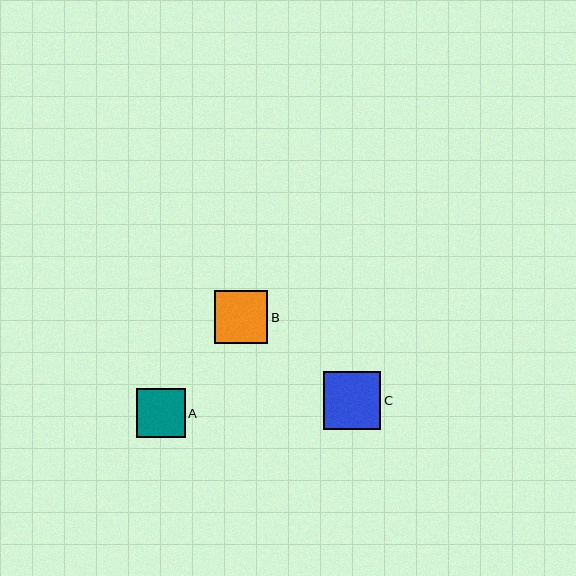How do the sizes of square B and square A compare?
Square B and square A are approximately the same size.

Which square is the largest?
Square C is the largest with a size of approximately 58 pixels.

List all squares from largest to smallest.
From largest to smallest: C, B, A.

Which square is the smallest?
Square A is the smallest with a size of approximately 49 pixels.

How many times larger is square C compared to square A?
Square C is approximately 1.2 times the size of square A.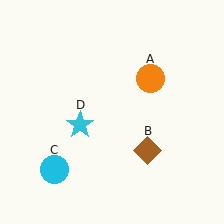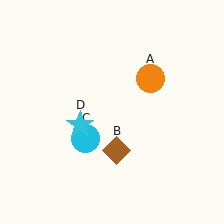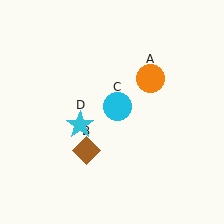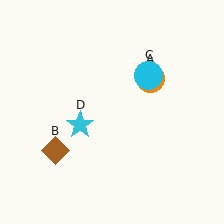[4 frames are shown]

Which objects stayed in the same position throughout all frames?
Orange circle (object A) and cyan star (object D) remained stationary.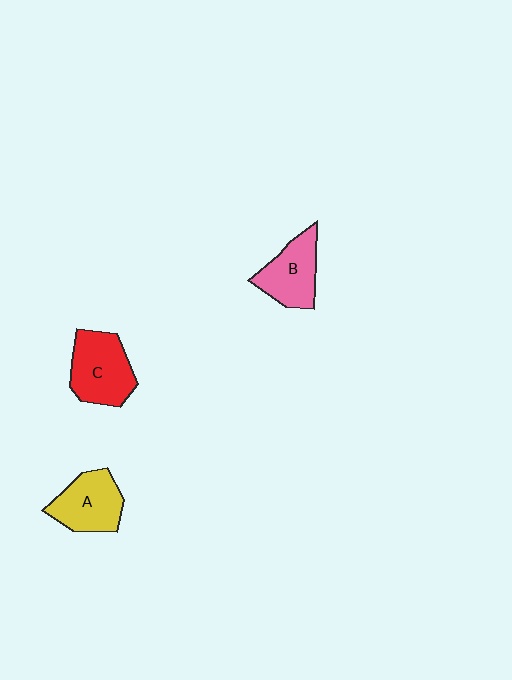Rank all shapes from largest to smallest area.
From largest to smallest: C (red), A (yellow), B (pink).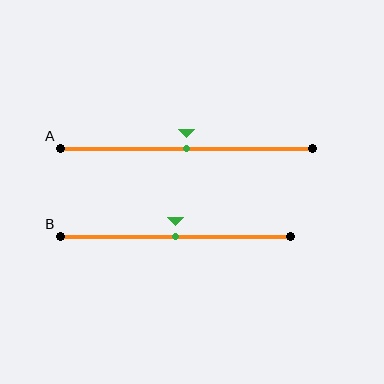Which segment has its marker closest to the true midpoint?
Segment A has its marker closest to the true midpoint.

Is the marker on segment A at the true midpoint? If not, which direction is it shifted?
Yes, the marker on segment A is at the true midpoint.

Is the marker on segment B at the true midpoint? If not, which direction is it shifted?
Yes, the marker on segment B is at the true midpoint.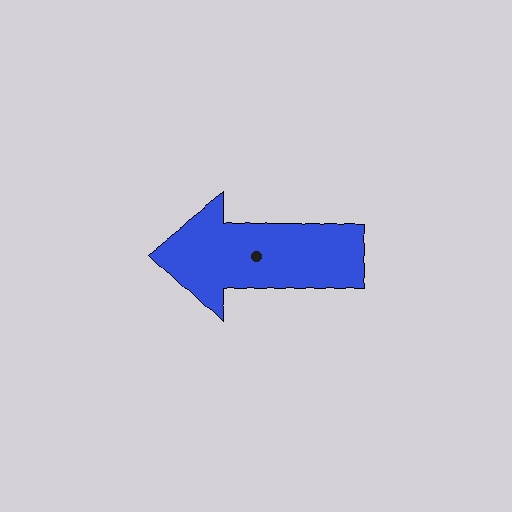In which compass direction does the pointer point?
West.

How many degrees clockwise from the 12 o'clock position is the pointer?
Approximately 273 degrees.